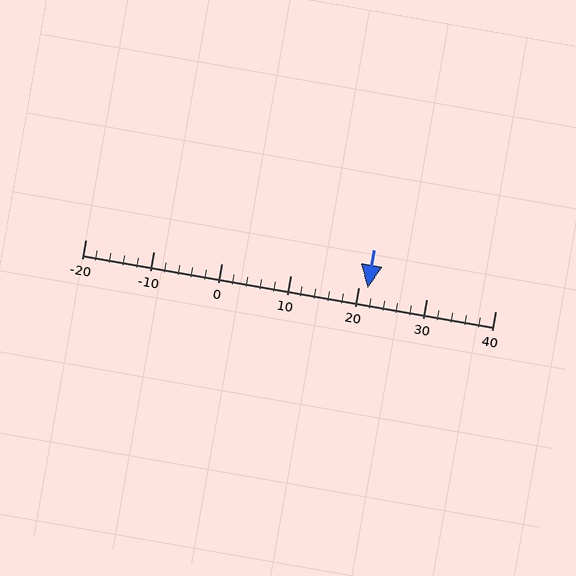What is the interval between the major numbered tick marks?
The major tick marks are spaced 10 units apart.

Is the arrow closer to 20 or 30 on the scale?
The arrow is closer to 20.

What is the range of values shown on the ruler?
The ruler shows values from -20 to 40.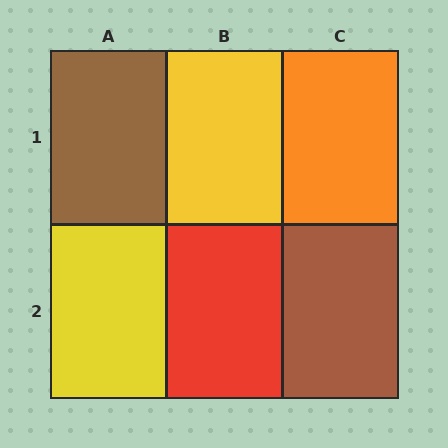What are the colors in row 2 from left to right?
Yellow, red, brown.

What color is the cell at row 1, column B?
Yellow.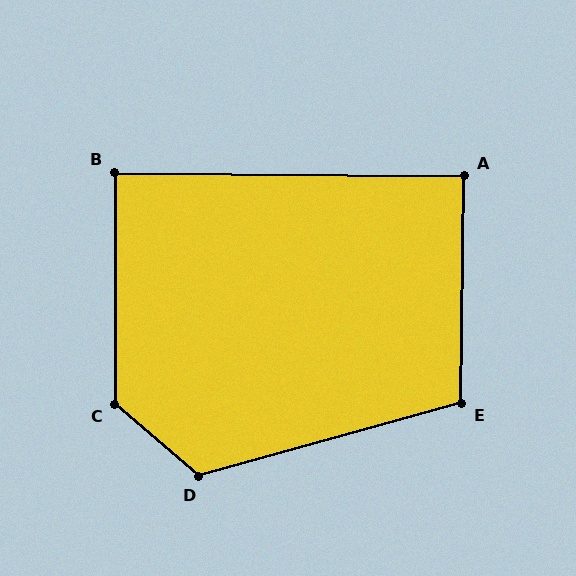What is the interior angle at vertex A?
Approximately 90 degrees (approximately right).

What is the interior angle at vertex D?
Approximately 124 degrees (obtuse).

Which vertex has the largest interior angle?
C, at approximately 131 degrees.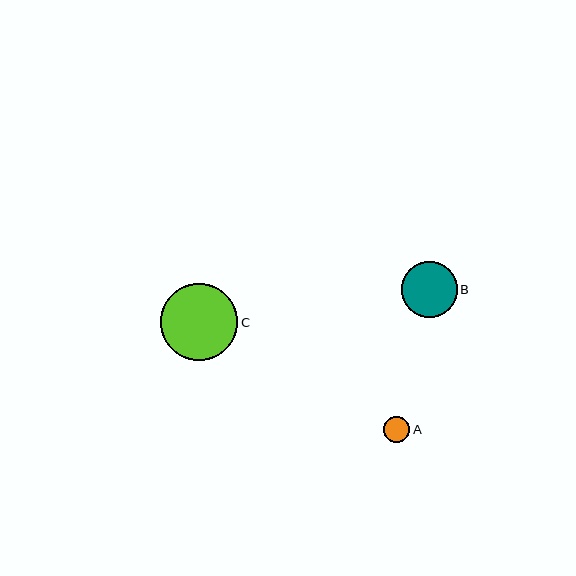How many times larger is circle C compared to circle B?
Circle C is approximately 1.4 times the size of circle B.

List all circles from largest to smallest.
From largest to smallest: C, B, A.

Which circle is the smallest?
Circle A is the smallest with a size of approximately 26 pixels.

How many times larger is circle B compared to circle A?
Circle B is approximately 2.1 times the size of circle A.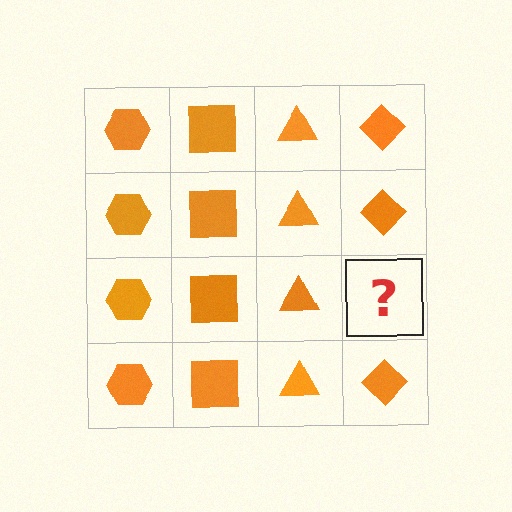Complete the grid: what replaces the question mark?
The question mark should be replaced with an orange diamond.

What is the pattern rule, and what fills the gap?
The rule is that each column has a consistent shape. The gap should be filled with an orange diamond.